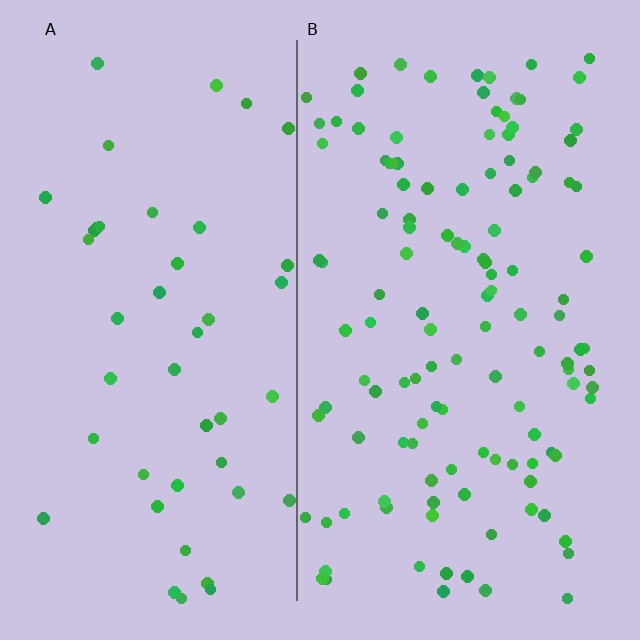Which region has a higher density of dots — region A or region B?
B (the right).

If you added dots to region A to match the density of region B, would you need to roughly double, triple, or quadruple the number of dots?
Approximately triple.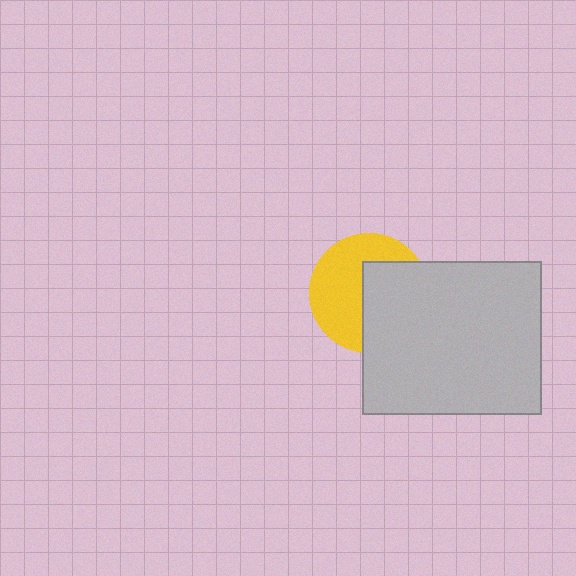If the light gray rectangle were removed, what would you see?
You would see the complete yellow circle.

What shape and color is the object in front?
The object in front is a light gray rectangle.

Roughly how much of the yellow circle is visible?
About half of it is visible (roughly 53%).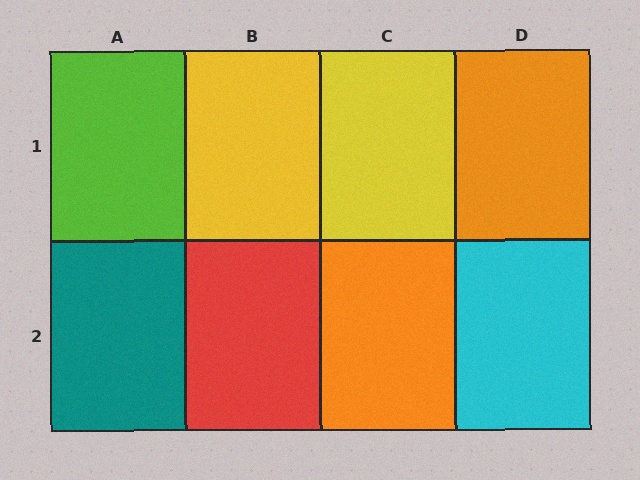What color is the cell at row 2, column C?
Orange.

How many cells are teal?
1 cell is teal.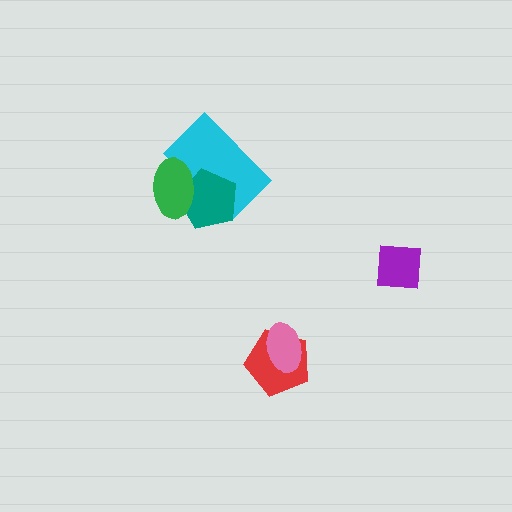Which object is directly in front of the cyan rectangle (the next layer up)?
The teal pentagon is directly in front of the cyan rectangle.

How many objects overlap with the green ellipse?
2 objects overlap with the green ellipse.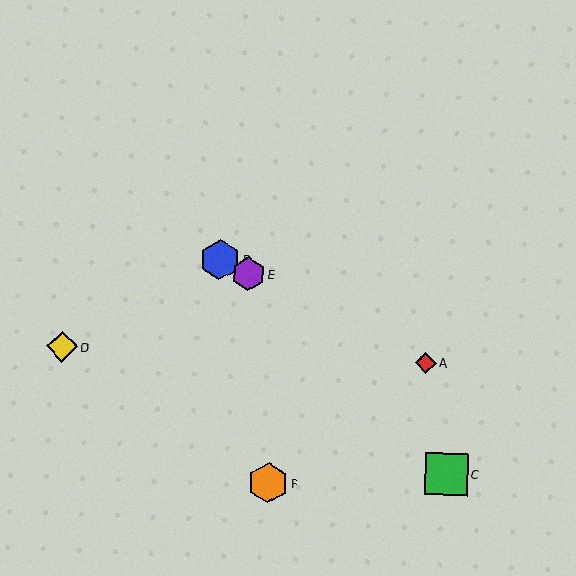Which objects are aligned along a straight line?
Objects A, B, E are aligned along a straight line.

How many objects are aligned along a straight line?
3 objects (A, B, E) are aligned along a straight line.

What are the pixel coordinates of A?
Object A is at (426, 363).